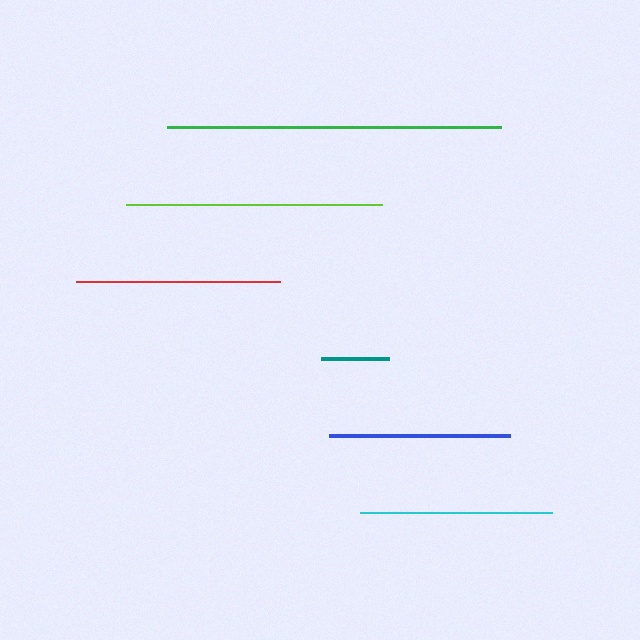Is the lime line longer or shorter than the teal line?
The lime line is longer than the teal line.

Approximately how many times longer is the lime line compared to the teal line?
The lime line is approximately 3.8 times the length of the teal line.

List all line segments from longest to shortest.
From longest to shortest: green, lime, red, cyan, blue, teal.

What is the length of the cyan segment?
The cyan segment is approximately 192 pixels long.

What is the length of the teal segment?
The teal segment is approximately 68 pixels long.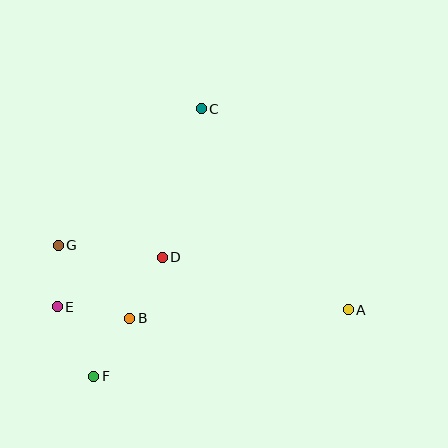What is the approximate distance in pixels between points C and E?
The distance between C and E is approximately 245 pixels.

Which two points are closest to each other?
Points E and G are closest to each other.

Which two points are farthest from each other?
Points A and G are farthest from each other.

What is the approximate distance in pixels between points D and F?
The distance between D and F is approximately 137 pixels.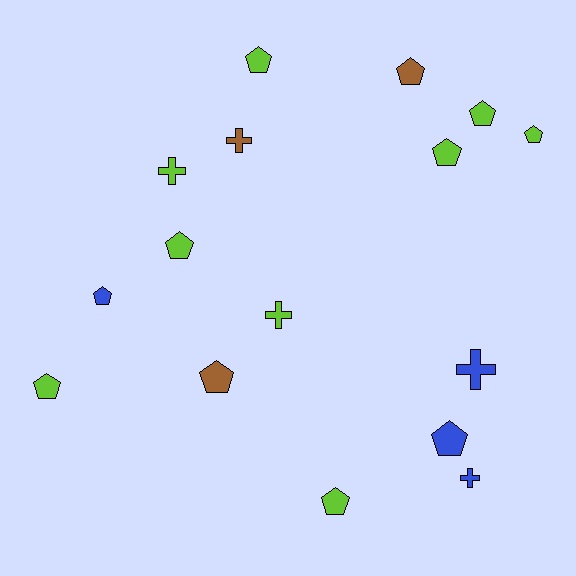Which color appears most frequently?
Lime, with 9 objects.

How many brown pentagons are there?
There are 2 brown pentagons.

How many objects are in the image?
There are 16 objects.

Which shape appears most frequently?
Pentagon, with 11 objects.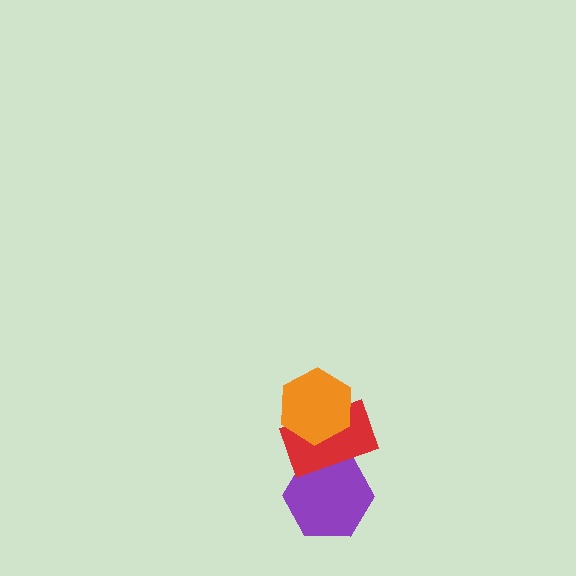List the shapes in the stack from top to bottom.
From top to bottom: the orange hexagon, the red rectangle, the purple hexagon.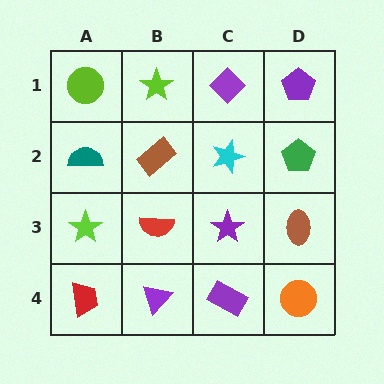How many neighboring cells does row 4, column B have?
3.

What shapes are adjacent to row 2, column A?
A lime circle (row 1, column A), a lime star (row 3, column A), a brown rectangle (row 2, column B).